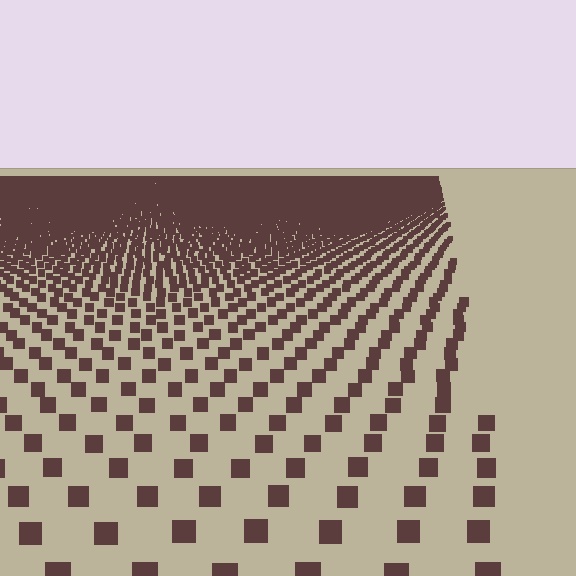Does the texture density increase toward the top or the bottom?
Density increases toward the top.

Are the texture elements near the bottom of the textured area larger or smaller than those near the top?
Larger. Near the bottom, elements are closer to the viewer and appear at a bigger on-screen size.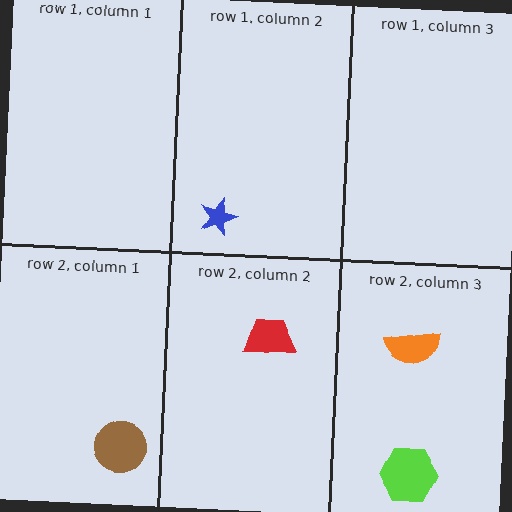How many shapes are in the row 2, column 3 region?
2.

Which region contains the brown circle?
The row 2, column 1 region.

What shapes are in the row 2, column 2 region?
The red trapezoid.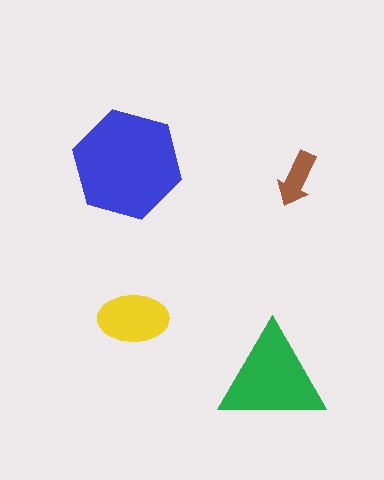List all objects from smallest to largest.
The brown arrow, the yellow ellipse, the green triangle, the blue hexagon.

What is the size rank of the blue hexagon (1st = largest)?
1st.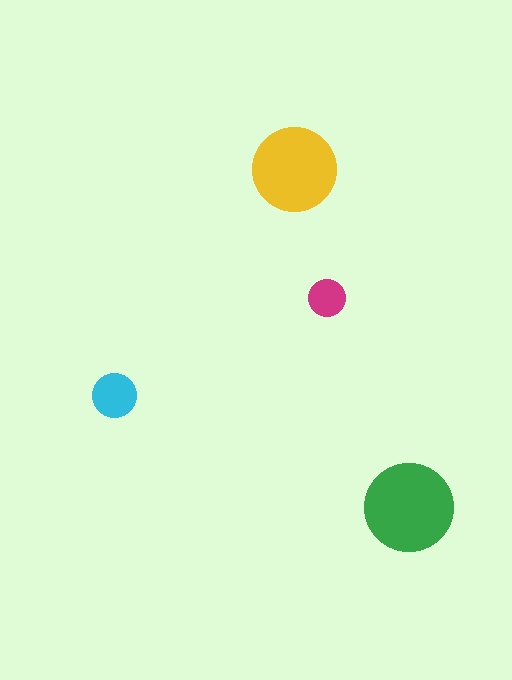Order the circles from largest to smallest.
the green one, the yellow one, the cyan one, the magenta one.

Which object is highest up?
The yellow circle is topmost.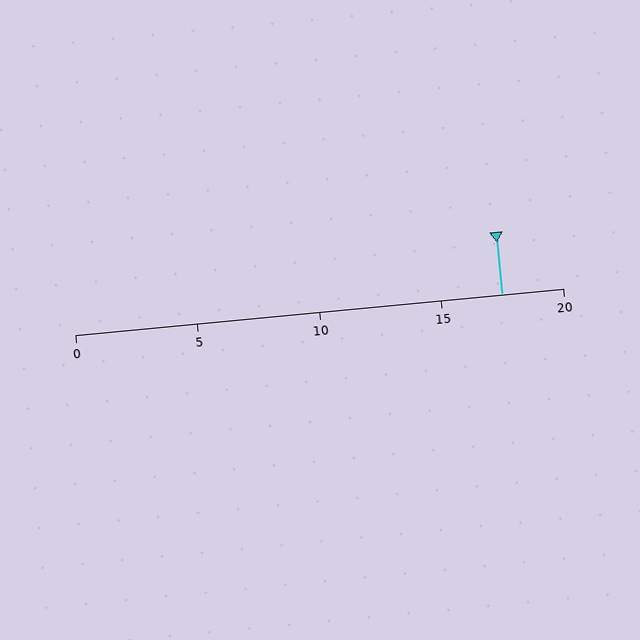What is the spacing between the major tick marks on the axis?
The major ticks are spaced 5 apart.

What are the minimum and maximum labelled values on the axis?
The axis runs from 0 to 20.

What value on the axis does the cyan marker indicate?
The marker indicates approximately 17.5.